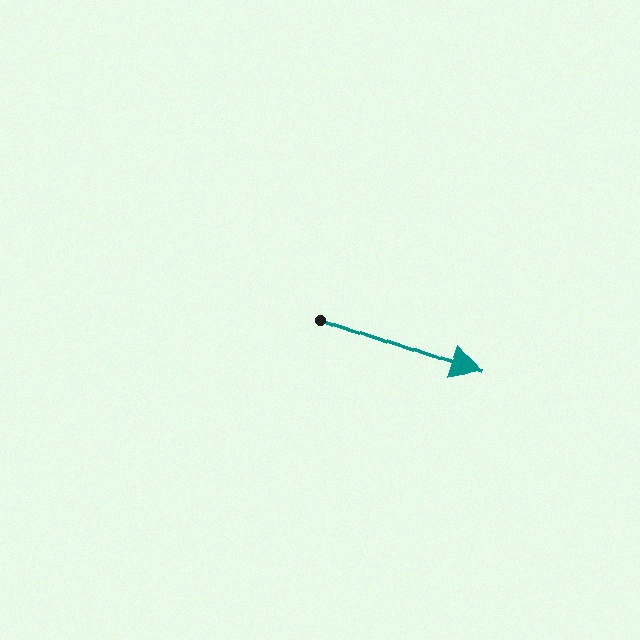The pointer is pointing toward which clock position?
Roughly 4 o'clock.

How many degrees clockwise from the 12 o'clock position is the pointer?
Approximately 109 degrees.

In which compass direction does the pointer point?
East.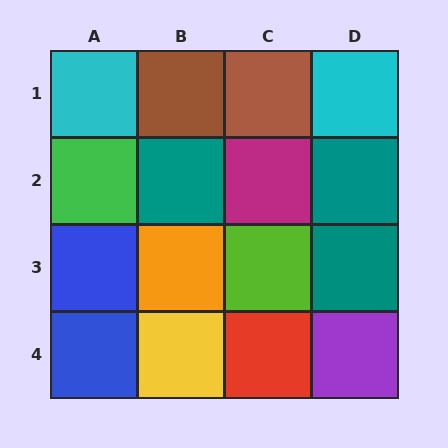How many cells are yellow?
1 cell is yellow.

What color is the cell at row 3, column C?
Lime.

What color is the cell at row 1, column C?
Brown.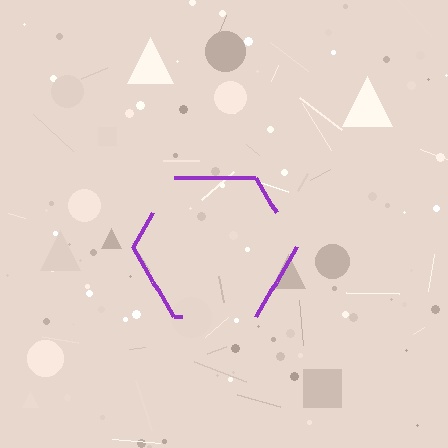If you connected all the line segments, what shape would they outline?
They would outline a hexagon.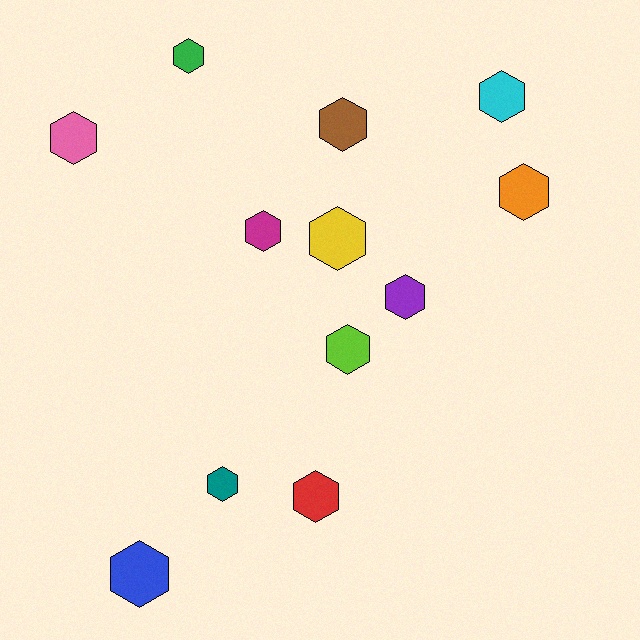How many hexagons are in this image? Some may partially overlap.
There are 12 hexagons.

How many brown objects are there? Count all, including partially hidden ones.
There is 1 brown object.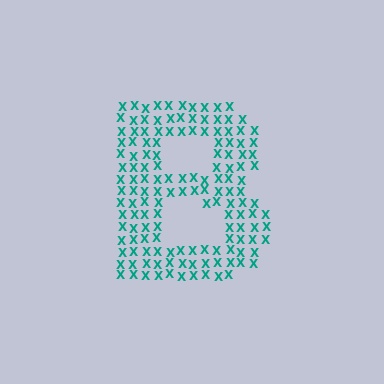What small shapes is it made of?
It is made of small letter X's.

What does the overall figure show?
The overall figure shows the letter B.